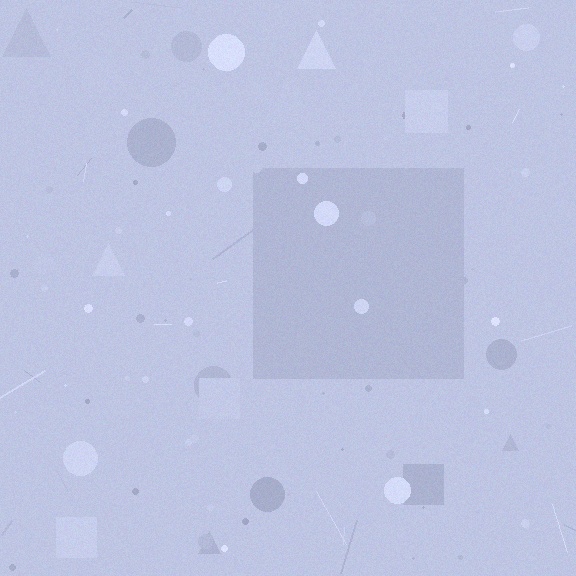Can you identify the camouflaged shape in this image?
The camouflaged shape is a square.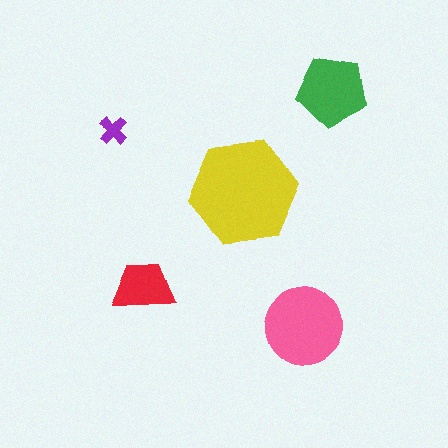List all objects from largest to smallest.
The yellow hexagon, the pink circle, the green pentagon, the red trapezoid, the purple cross.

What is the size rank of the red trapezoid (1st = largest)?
4th.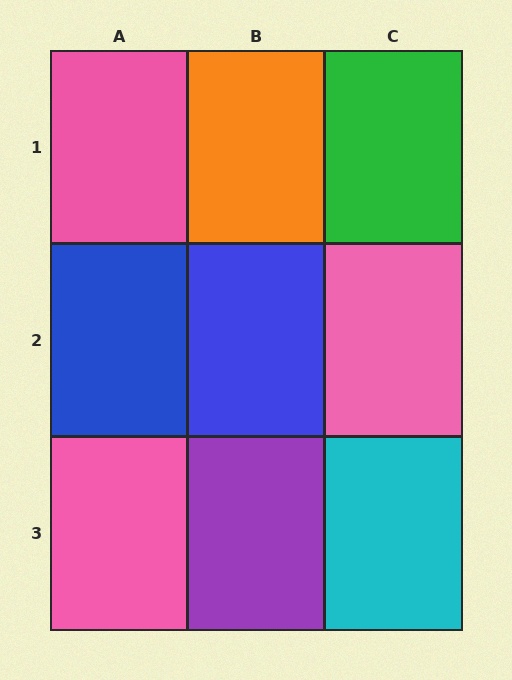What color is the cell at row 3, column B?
Purple.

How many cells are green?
1 cell is green.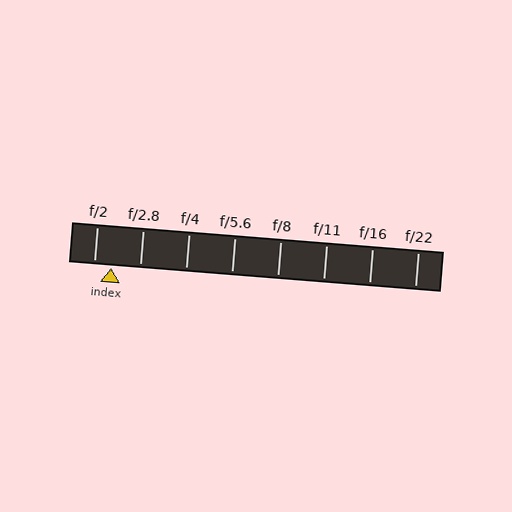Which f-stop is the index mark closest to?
The index mark is closest to f/2.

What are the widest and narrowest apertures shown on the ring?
The widest aperture shown is f/2 and the narrowest is f/22.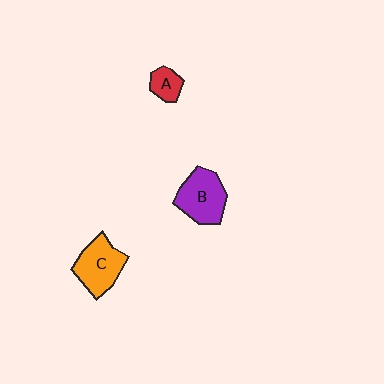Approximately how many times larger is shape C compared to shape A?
Approximately 2.4 times.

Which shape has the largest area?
Shape B (purple).